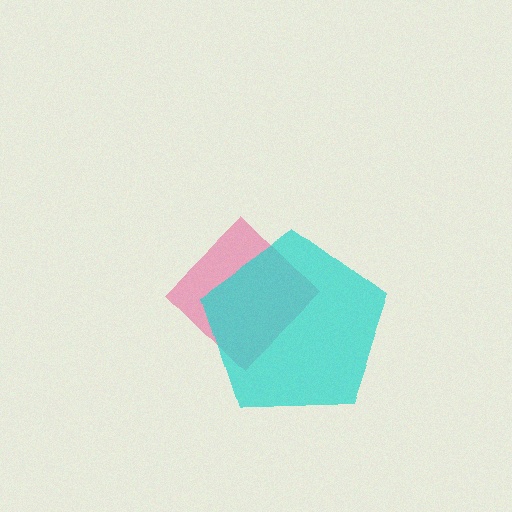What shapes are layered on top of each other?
The layered shapes are: a pink diamond, a cyan pentagon.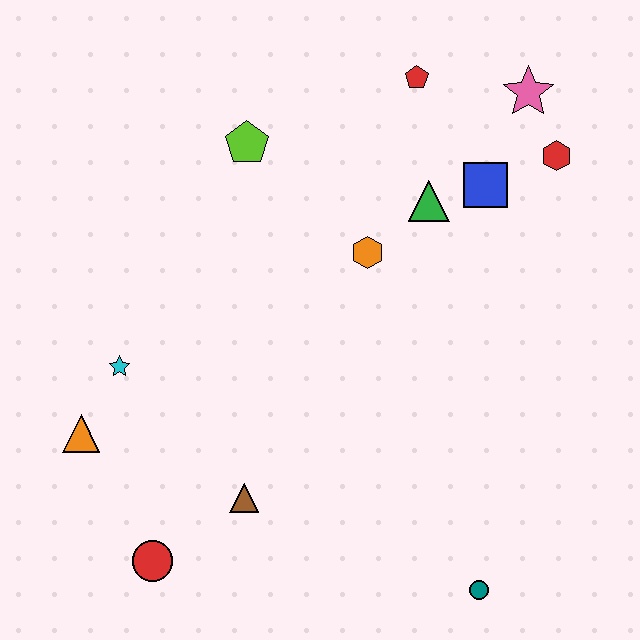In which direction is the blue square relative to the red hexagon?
The blue square is to the left of the red hexagon.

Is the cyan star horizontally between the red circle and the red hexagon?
No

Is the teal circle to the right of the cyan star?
Yes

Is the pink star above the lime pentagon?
Yes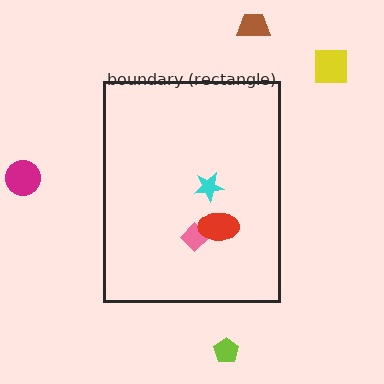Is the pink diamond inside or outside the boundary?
Inside.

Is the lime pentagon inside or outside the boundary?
Outside.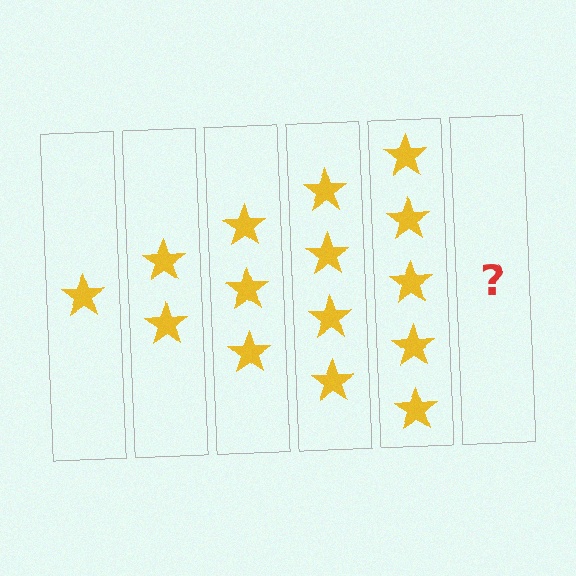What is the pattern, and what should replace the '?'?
The pattern is that each step adds one more star. The '?' should be 6 stars.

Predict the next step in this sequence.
The next step is 6 stars.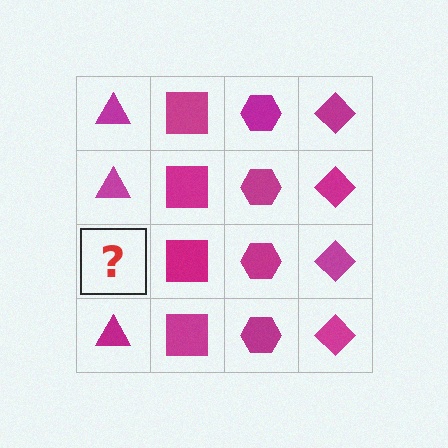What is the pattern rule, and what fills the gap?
The rule is that each column has a consistent shape. The gap should be filled with a magenta triangle.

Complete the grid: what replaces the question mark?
The question mark should be replaced with a magenta triangle.